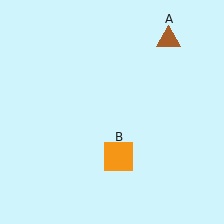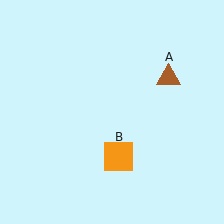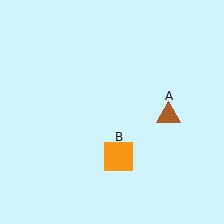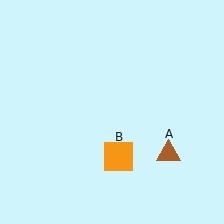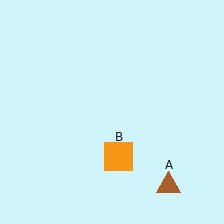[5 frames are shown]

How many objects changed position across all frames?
1 object changed position: brown triangle (object A).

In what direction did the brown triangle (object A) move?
The brown triangle (object A) moved down.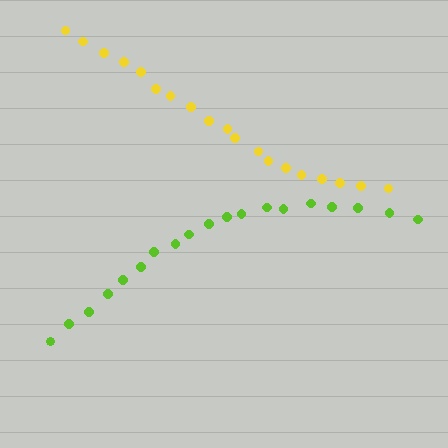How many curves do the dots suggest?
There are 2 distinct paths.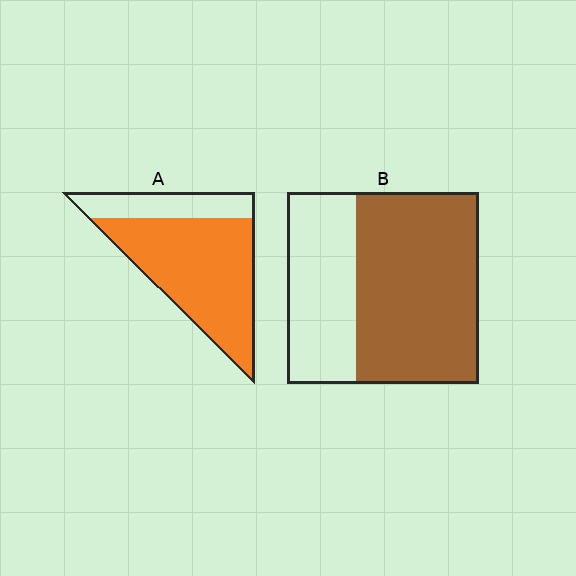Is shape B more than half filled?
Yes.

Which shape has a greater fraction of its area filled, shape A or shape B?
Shape A.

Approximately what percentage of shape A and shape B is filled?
A is approximately 75% and B is approximately 65%.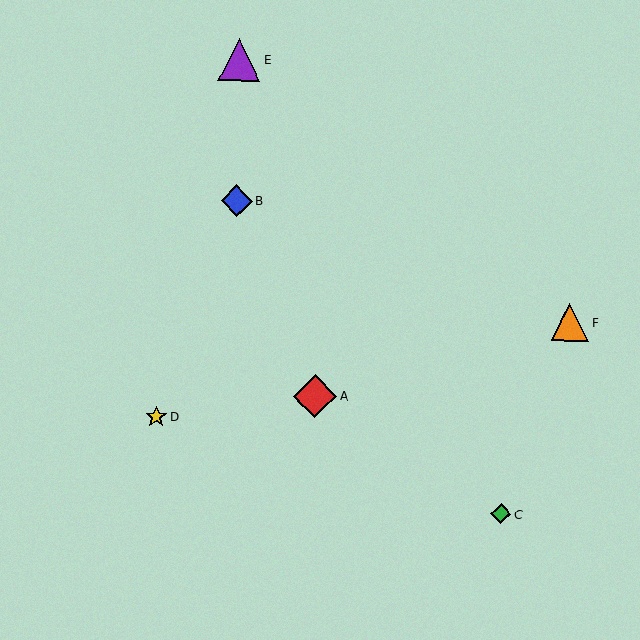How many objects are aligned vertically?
2 objects (B, E) are aligned vertically.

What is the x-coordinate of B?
Object B is at x≈237.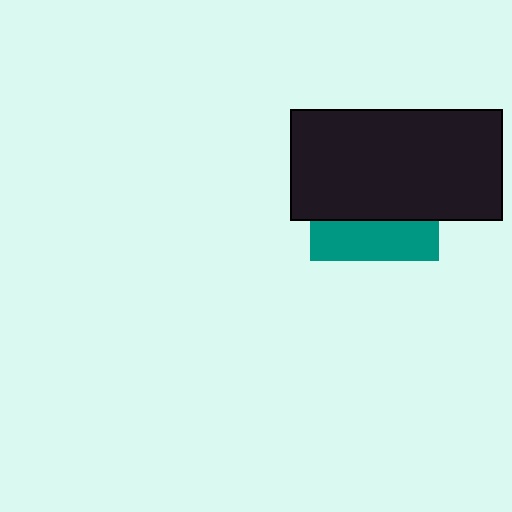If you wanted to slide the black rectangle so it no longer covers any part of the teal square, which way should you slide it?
Slide it up — that is the most direct way to separate the two shapes.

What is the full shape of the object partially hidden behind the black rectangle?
The partially hidden object is a teal square.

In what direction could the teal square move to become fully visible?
The teal square could move down. That would shift it out from behind the black rectangle entirely.